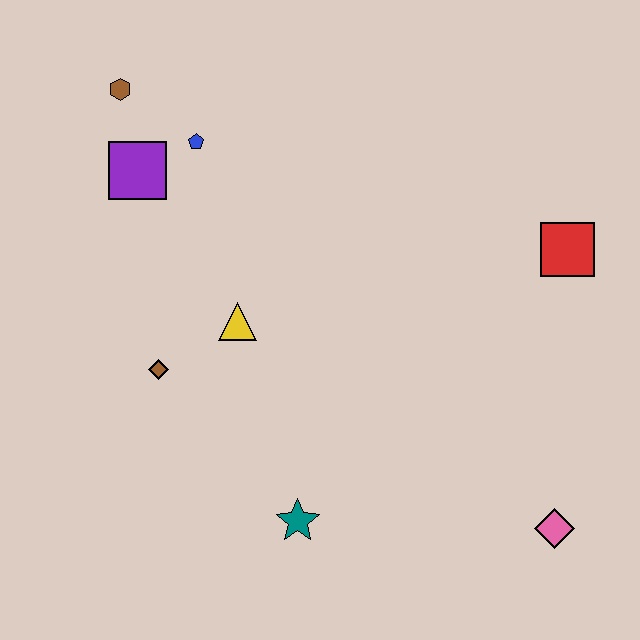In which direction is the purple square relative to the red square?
The purple square is to the left of the red square.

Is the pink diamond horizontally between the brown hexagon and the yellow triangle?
No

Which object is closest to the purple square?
The blue pentagon is closest to the purple square.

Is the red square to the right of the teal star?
Yes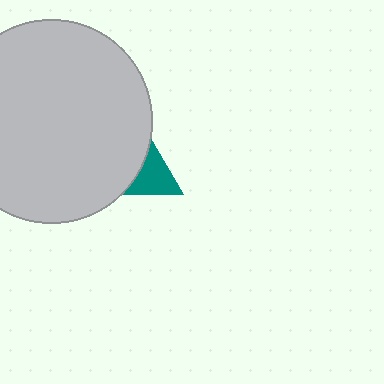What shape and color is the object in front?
The object in front is a light gray circle.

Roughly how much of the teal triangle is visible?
A small part of it is visible (roughly 34%).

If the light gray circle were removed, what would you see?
You would see the complete teal triangle.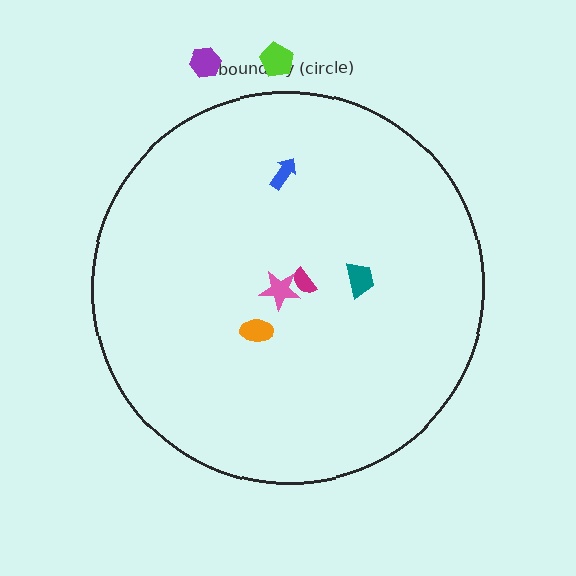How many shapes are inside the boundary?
5 inside, 2 outside.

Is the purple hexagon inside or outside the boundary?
Outside.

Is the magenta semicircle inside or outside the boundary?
Inside.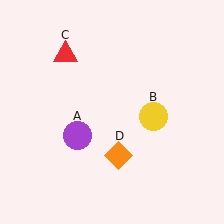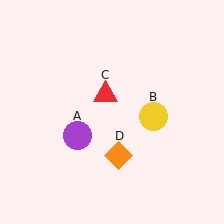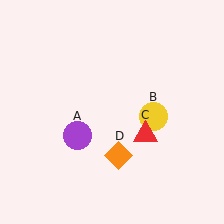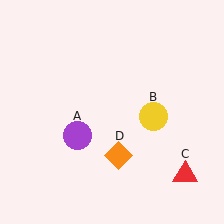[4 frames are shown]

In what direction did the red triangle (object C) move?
The red triangle (object C) moved down and to the right.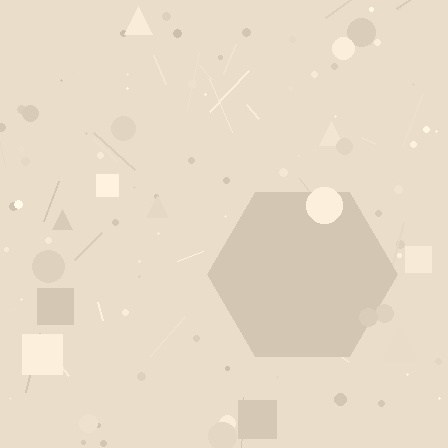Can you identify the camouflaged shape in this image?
The camouflaged shape is a hexagon.